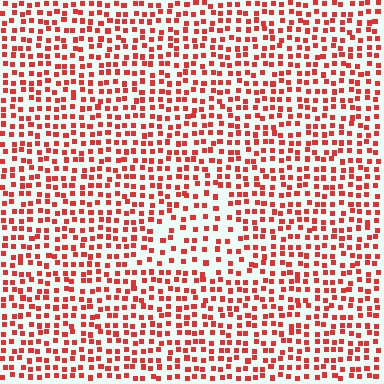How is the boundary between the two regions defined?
The boundary is defined by a change in element density (approximately 1.7x ratio). All elements are the same color, size, and shape.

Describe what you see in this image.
The image contains small red elements arranged at two different densities. A triangle-shaped region is visible where the elements are less densely packed than the surrounding area.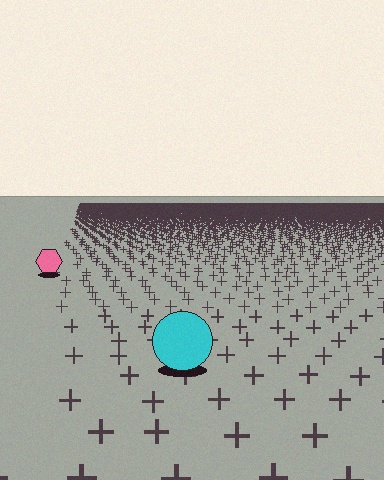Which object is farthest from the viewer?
The pink hexagon is farthest from the viewer. It appears smaller and the ground texture around it is denser.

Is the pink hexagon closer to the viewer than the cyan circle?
No. The cyan circle is closer — you can tell from the texture gradient: the ground texture is coarser near it.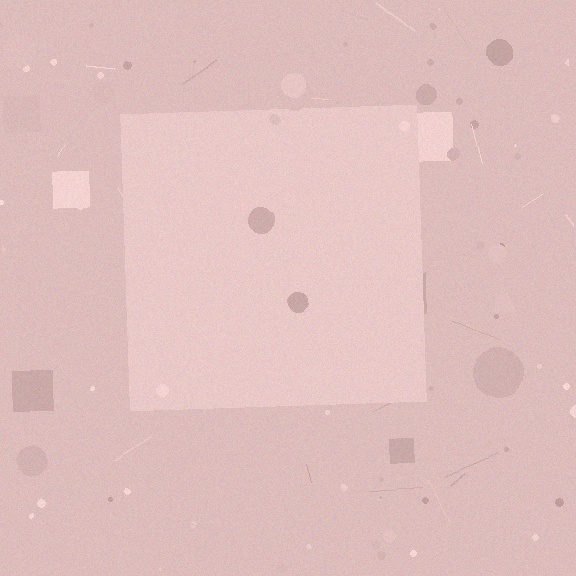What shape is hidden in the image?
A square is hidden in the image.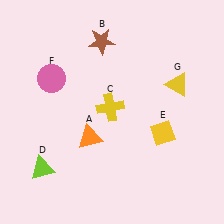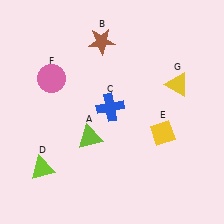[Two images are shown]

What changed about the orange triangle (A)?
In Image 1, A is orange. In Image 2, it changed to lime.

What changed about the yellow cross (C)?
In Image 1, C is yellow. In Image 2, it changed to blue.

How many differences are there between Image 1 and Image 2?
There are 2 differences between the two images.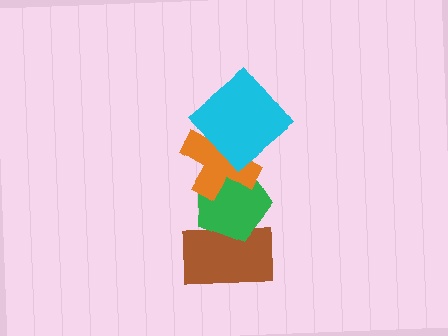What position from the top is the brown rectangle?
The brown rectangle is 4th from the top.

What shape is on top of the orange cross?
The cyan diamond is on top of the orange cross.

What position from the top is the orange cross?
The orange cross is 2nd from the top.